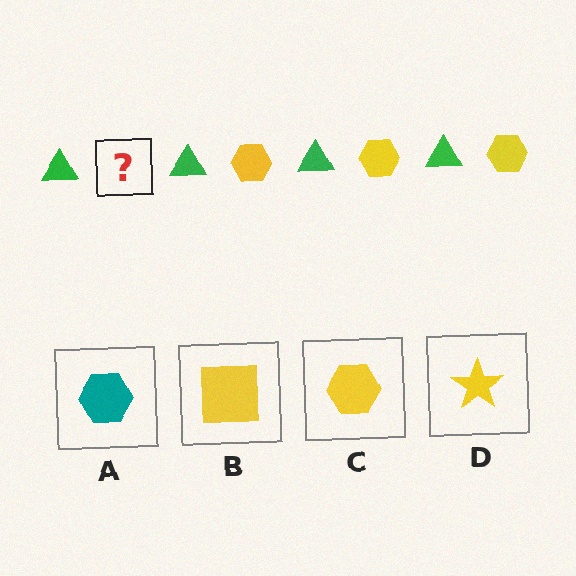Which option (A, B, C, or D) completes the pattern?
C.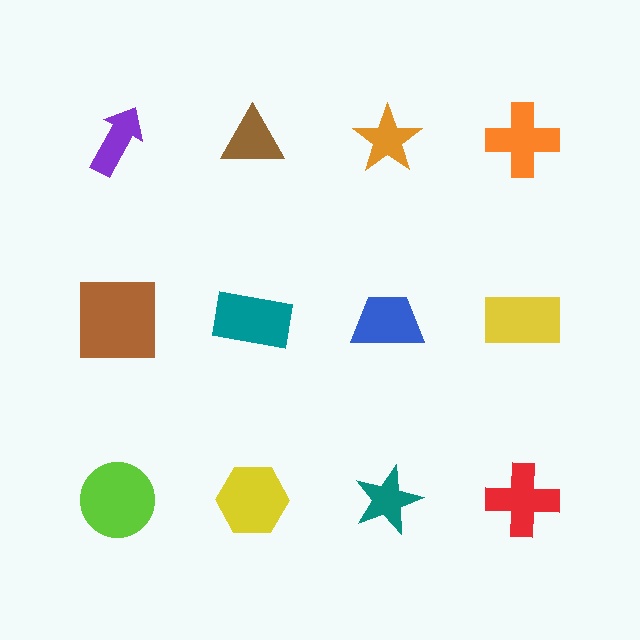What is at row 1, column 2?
A brown triangle.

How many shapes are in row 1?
4 shapes.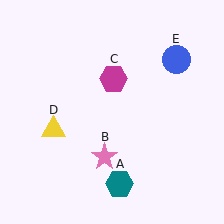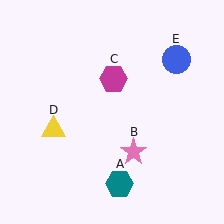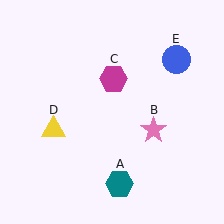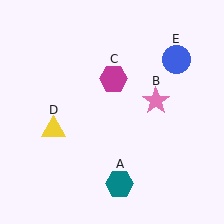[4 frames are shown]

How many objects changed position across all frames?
1 object changed position: pink star (object B).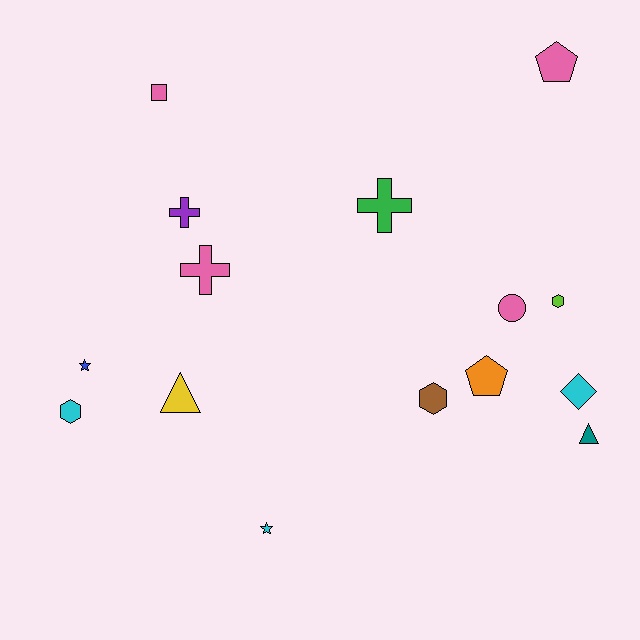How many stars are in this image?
There are 2 stars.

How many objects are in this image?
There are 15 objects.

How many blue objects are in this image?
There is 1 blue object.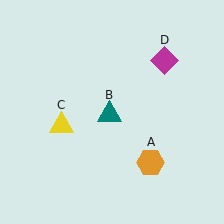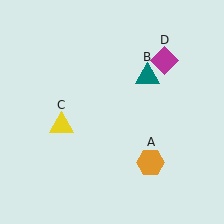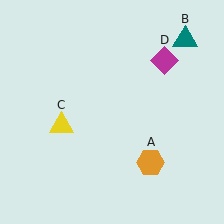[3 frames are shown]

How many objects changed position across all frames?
1 object changed position: teal triangle (object B).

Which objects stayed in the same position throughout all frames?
Orange hexagon (object A) and yellow triangle (object C) and magenta diamond (object D) remained stationary.